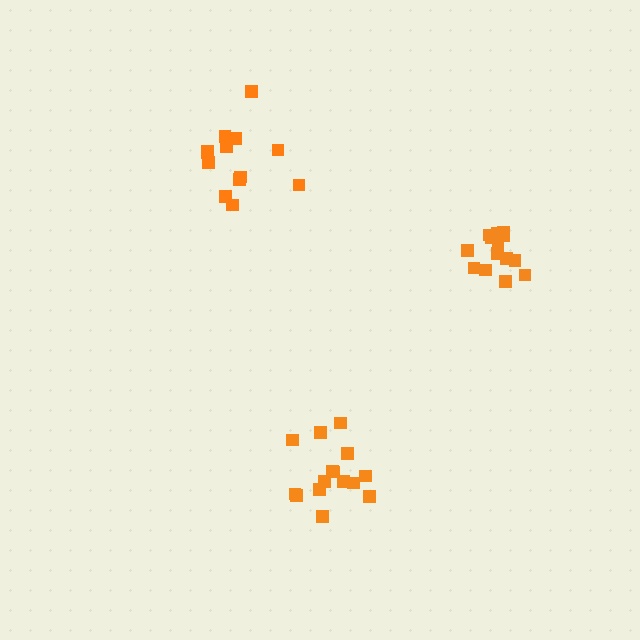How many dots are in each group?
Group 1: 15 dots, Group 2: 13 dots, Group 3: 14 dots (42 total).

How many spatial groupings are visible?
There are 3 spatial groupings.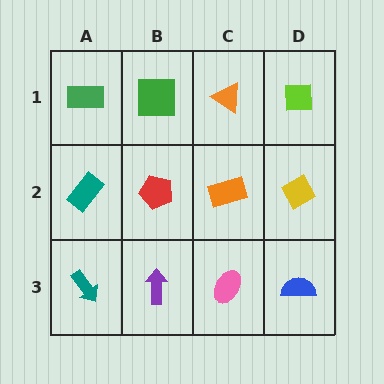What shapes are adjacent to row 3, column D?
A yellow diamond (row 2, column D), a pink ellipse (row 3, column C).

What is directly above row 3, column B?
A red pentagon.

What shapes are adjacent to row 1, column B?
A red pentagon (row 2, column B), a green rectangle (row 1, column A), an orange triangle (row 1, column C).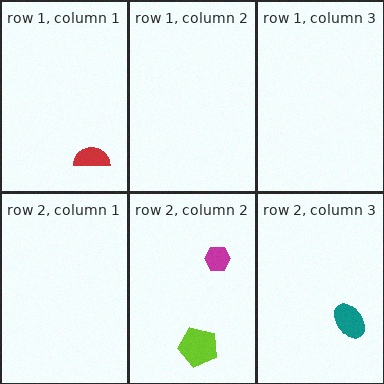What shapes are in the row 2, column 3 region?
The teal ellipse.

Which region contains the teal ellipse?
The row 2, column 3 region.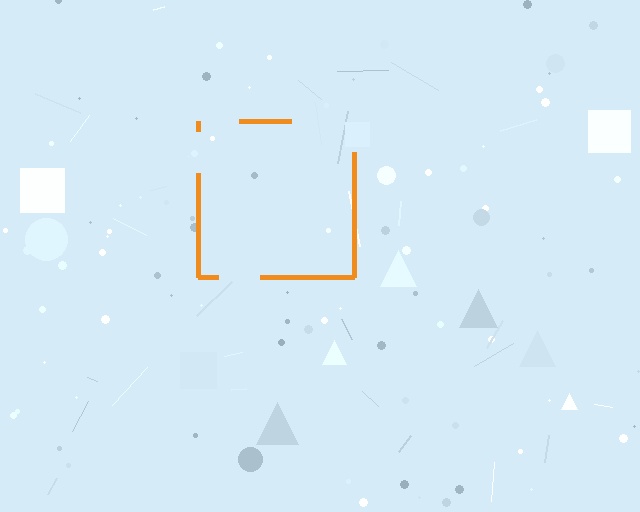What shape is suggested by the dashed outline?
The dashed outline suggests a square.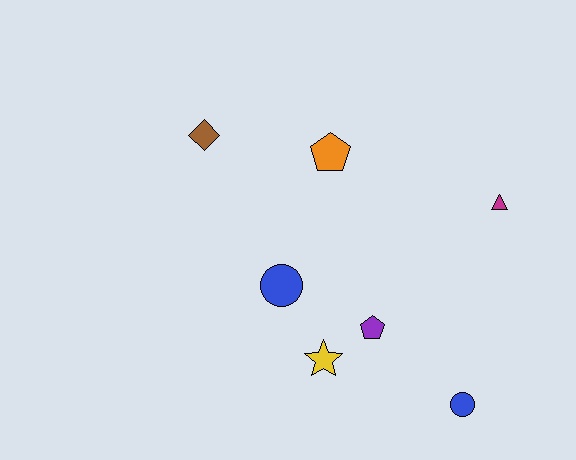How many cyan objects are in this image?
There are no cyan objects.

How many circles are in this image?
There are 2 circles.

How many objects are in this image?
There are 7 objects.